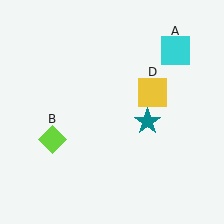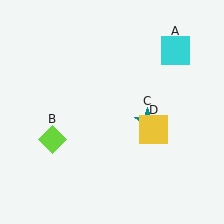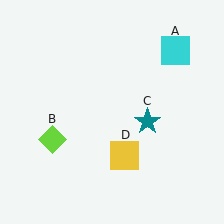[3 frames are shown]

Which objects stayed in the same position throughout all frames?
Cyan square (object A) and lime diamond (object B) and teal star (object C) remained stationary.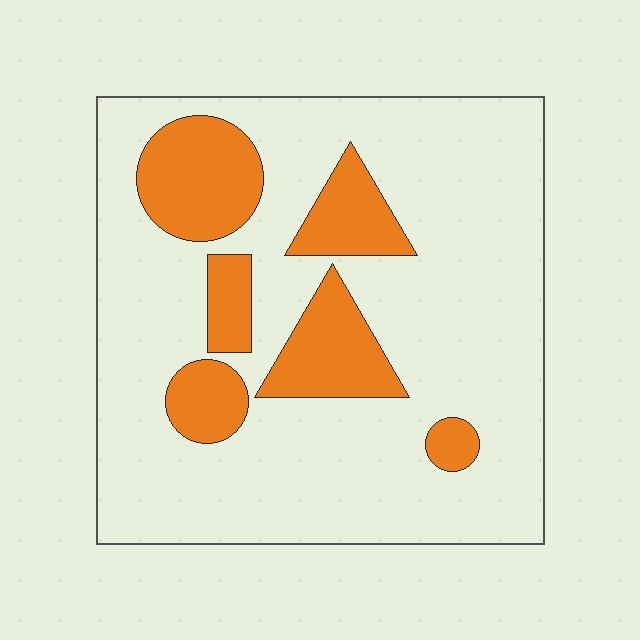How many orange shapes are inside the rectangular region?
6.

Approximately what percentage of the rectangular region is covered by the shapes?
Approximately 20%.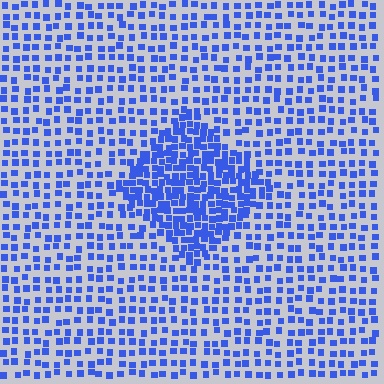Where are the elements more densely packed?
The elements are more densely packed inside the diamond boundary.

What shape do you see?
I see a diamond.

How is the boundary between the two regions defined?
The boundary is defined by a change in element density (approximately 2.2x ratio). All elements are the same color, size, and shape.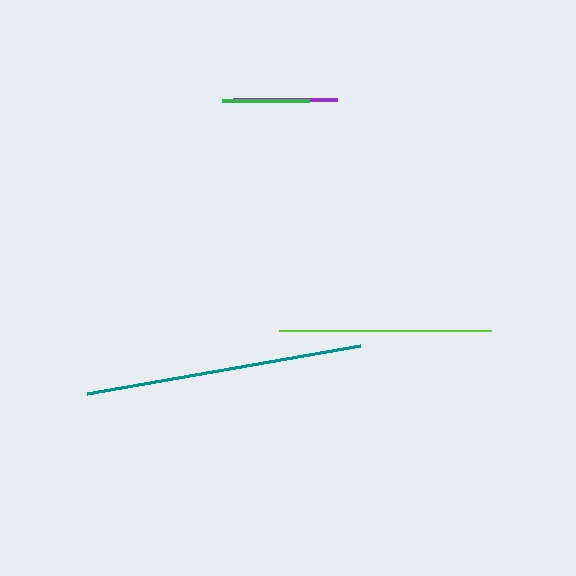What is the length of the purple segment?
The purple segment is approximately 104 pixels long.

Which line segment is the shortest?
The green line is the shortest at approximately 87 pixels.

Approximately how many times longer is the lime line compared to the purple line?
The lime line is approximately 2.0 times the length of the purple line.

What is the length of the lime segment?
The lime segment is approximately 212 pixels long.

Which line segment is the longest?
The teal line is the longest at approximately 277 pixels.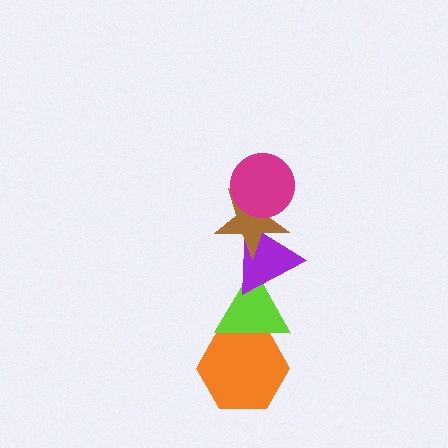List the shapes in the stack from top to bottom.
From top to bottom: the magenta circle, the brown star, the purple triangle, the lime triangle, the orange hexagon.